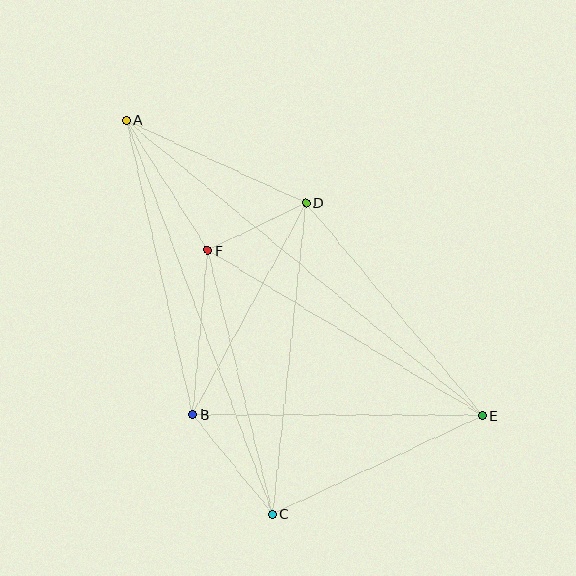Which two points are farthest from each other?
Points A and E are farthest from each other.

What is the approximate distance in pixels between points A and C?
The distance between A and C is approximately 420 pixels.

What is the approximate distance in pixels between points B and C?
The distance between B and C is approximately 127 pixels.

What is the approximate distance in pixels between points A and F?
The distance between A and F is approximately 154 pixels.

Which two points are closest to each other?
Points D and F are closest to each other.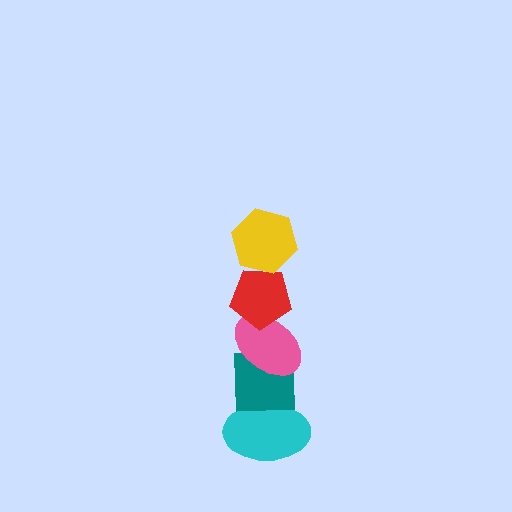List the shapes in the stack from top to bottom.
From top to bottom: the yellow hexagon, the red pentagon, the pink ellipse, the teal square, the cyan ellipse.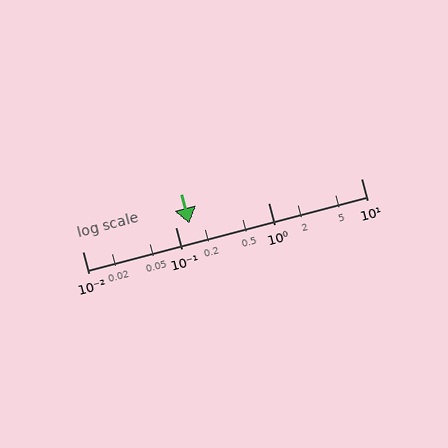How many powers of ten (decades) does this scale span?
The scale spans 3 decades, from 0.01 to 10.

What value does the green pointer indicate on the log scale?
The pointer indicates approximately 0.14.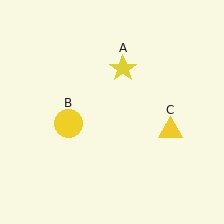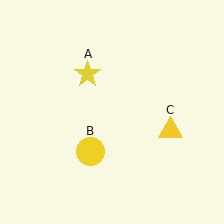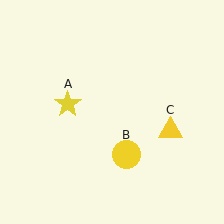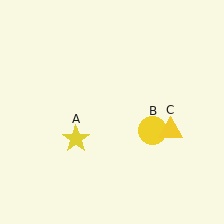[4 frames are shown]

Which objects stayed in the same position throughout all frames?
Yellow triangle (object C) remained stationary.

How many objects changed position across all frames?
2 objects changed position: yellow star (object A), yellow circle (object B).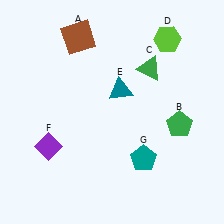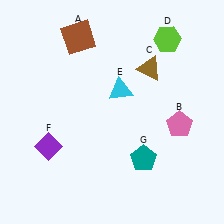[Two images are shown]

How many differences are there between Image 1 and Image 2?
There are 3 differences between the two images.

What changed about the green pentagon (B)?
In Image 1, B is green. In Image 2, it changed to pink.